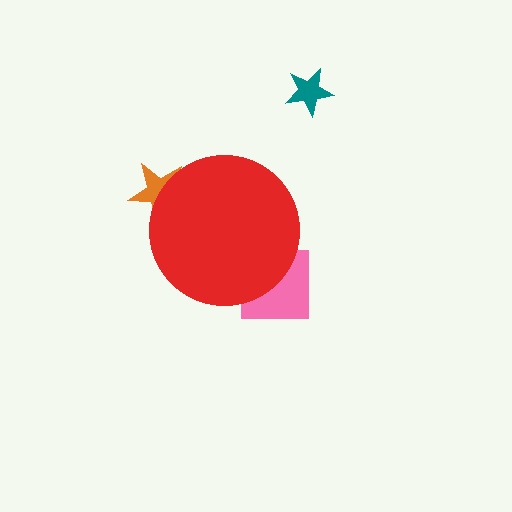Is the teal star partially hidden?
No, the teal star is fully visible.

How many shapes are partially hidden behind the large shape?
2 shapes are partially hidden.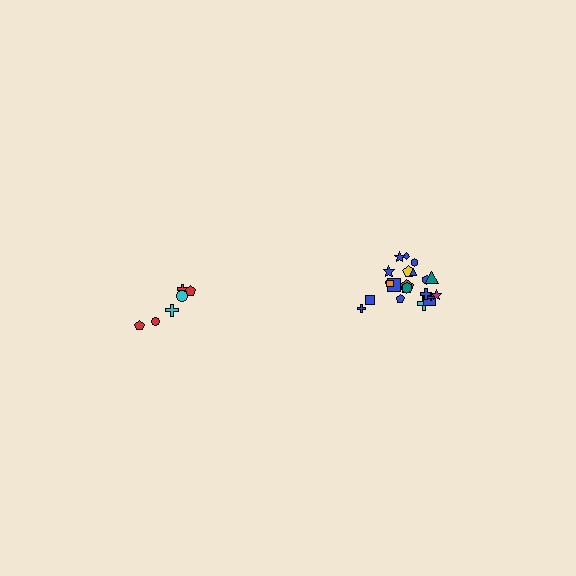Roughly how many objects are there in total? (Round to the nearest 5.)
Roughly 30 objects in total.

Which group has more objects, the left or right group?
The right group.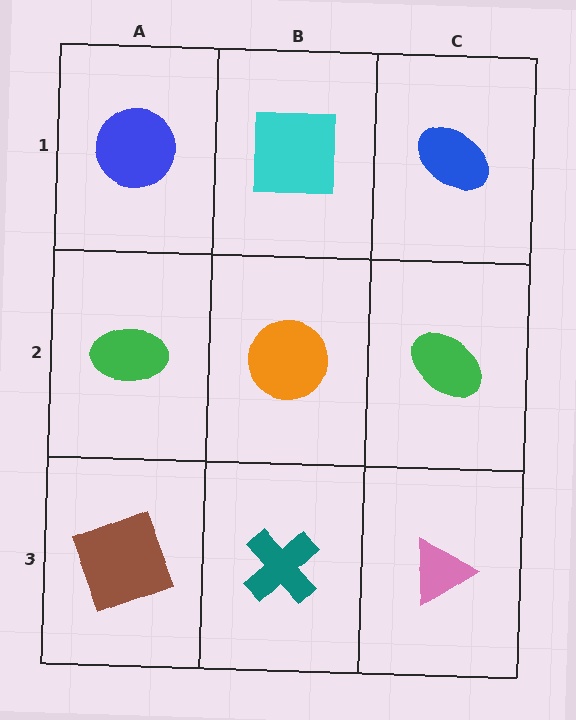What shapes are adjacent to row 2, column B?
A cyan square (row 1, column B), a teal cross (row 3, column B), a green ellipse (row 2, column A), a green ellipse (row 2, column C).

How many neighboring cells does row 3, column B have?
3.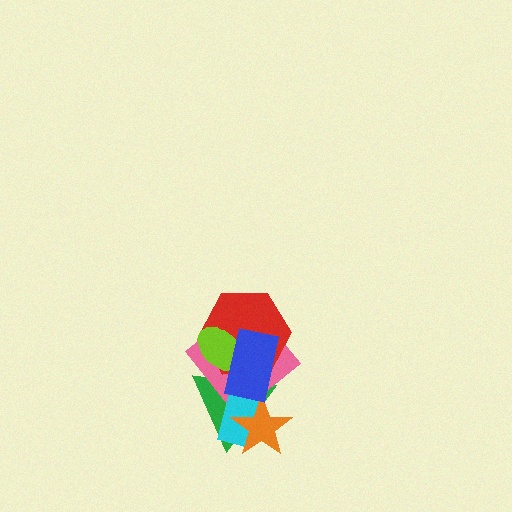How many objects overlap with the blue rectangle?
4 objects overlap with the blue rectangle.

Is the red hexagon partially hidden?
Yes, it is partially covered by another shape.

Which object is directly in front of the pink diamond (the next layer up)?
The red hexagon is directly in front of the pink diamond.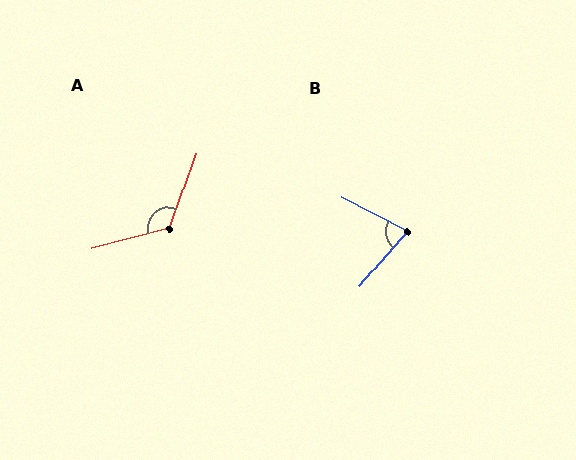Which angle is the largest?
A, at approximately 124 degrees.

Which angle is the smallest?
B, at approximately 77 degrees.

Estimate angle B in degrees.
Approximately 77 degrees.